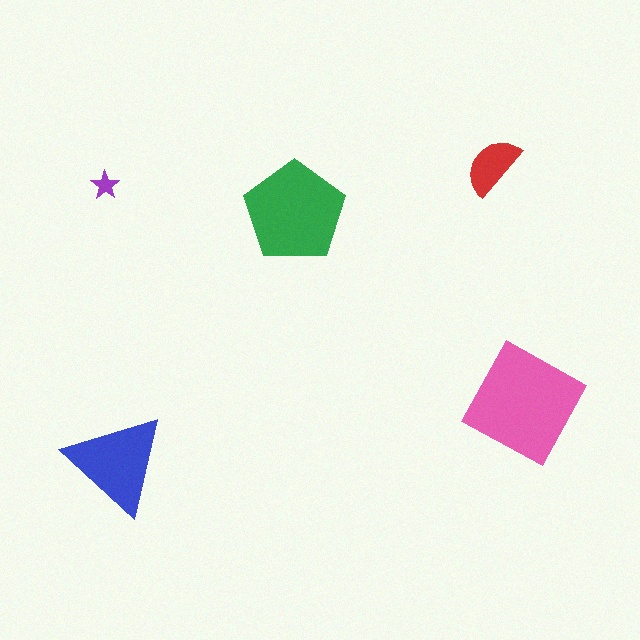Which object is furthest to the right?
The pink square is rightmost.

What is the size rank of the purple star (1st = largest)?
5th.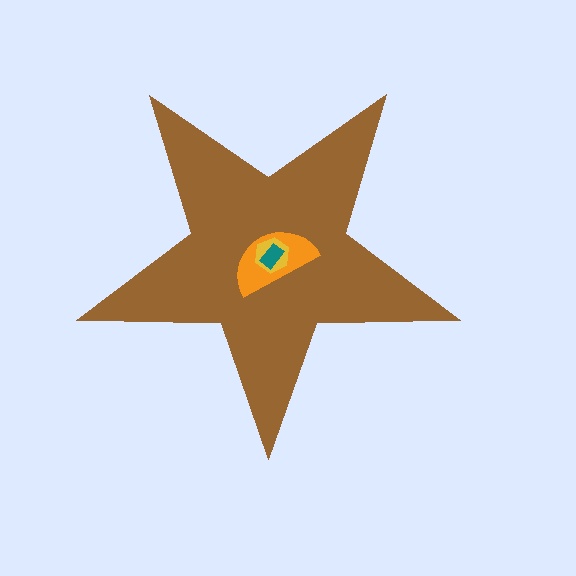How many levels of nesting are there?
4.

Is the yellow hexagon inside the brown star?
Yes.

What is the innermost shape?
The teal rectangle.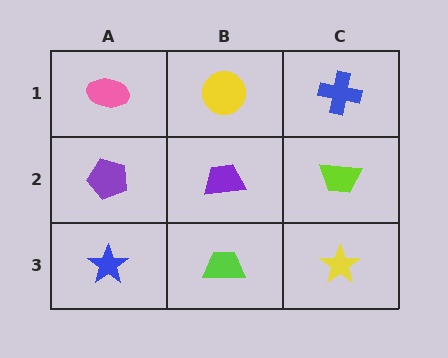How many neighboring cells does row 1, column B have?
3.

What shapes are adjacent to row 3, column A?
A purple pentagon (row 2, column A), a lime trapezoid (row 3, column B).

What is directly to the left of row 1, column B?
A pink ellipse.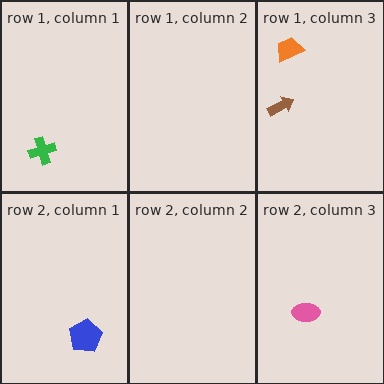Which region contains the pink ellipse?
The row 2, column 3 region.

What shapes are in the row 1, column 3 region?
The brown arrow, the orange trapezoid.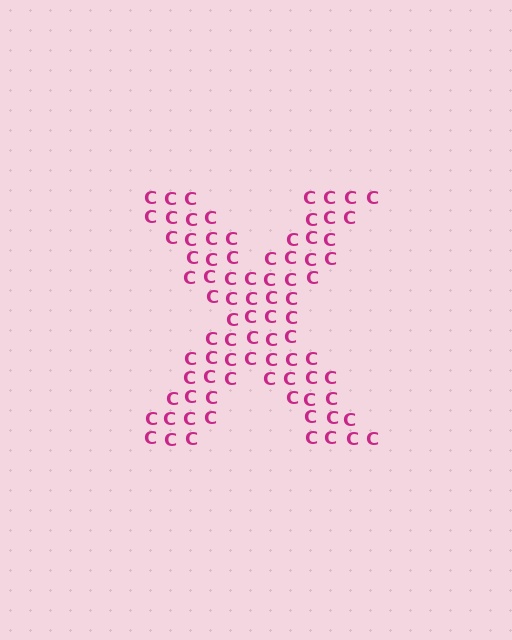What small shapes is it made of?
It is made of small letter C's.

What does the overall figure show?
The overall figure shows the letter X.